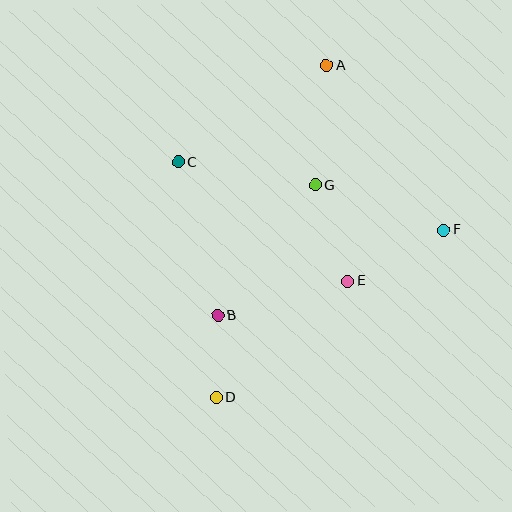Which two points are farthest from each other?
Points A and D are farthest from each other.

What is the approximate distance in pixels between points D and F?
The distance between D and F is approximately 283 pixels.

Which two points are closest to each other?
Points B and D are closest to each other.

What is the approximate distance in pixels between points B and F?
The distance between B and F is approximately 242 pixels.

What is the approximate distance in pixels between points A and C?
The distance between A and C is approximately 177 pixels.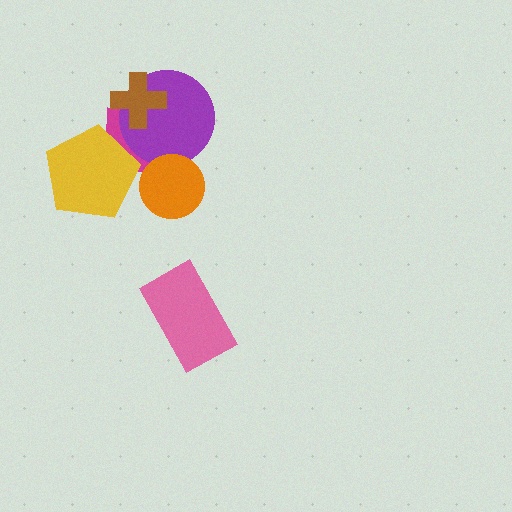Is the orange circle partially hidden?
No, no other shape covers it.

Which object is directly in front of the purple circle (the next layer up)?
The brown cross is directly in front of the purple circle.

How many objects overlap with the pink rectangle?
0 objects overlap with the pink rectangle.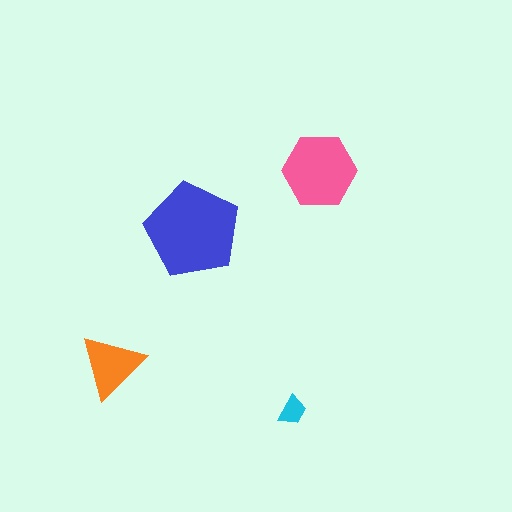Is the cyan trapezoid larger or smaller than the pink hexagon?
Smaller.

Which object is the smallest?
The cyan trapezoid.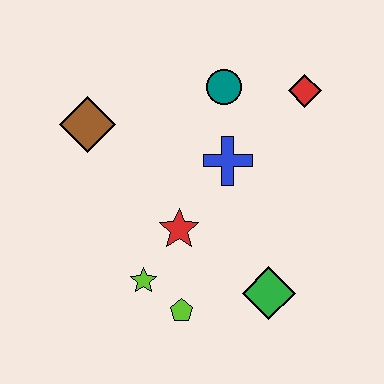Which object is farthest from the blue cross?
The lime pentagon is farthest from the blue cross.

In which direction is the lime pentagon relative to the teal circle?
The lime pentagon is below the teal circle.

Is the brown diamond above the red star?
Yes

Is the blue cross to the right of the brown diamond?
Yes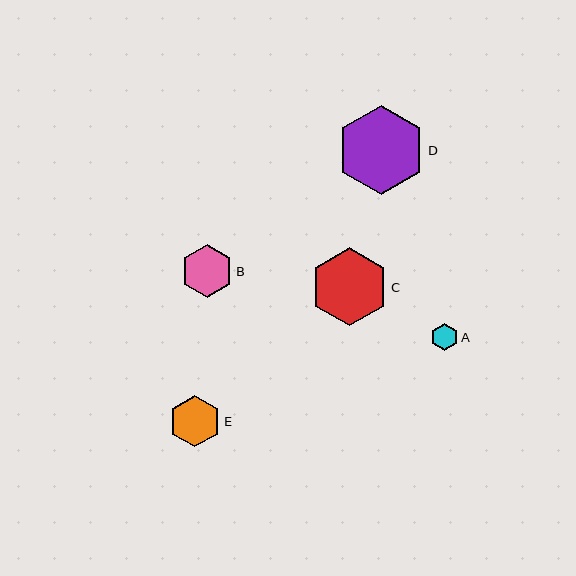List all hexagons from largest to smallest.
From largest to smallest: D, C, B, E, A.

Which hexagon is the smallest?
Hexagon A is the smallest with a size of approximately 27 pixels.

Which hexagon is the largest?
Hexagon D is the largest with a size of approximately 88 pixels.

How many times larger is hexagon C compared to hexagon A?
Hexagon C is approximately 2.9 times the size of hexagon A.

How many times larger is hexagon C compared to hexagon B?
Hexagon C is approximately 1.5 times the size of hexagon B.